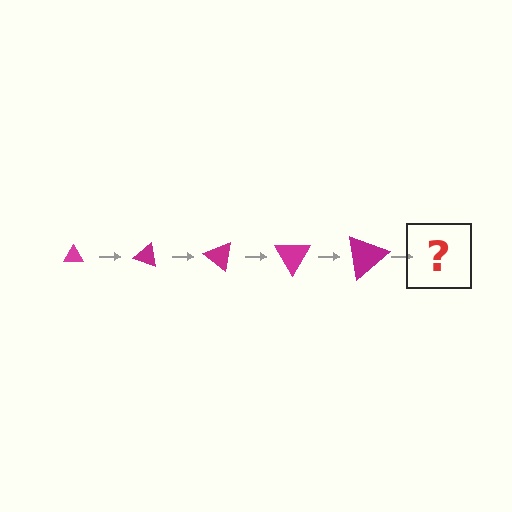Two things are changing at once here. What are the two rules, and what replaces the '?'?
The two rules are that the triangle grows larger each step and it rotates 20 degrees each step. The '?' should be a triangle, larger than the previous one and rotated 100 degrees from the start.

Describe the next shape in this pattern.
It should be a triangle, larger than the previous one and rotated 100 degrees from the start.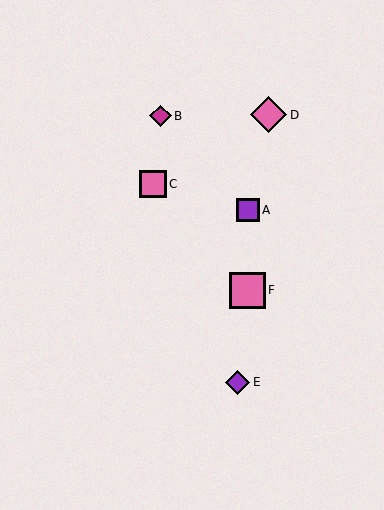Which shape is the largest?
The pink diamond (labeled D) is the largest.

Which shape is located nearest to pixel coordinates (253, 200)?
The purple square (labeled A) at (248, 210) is nearest to that location.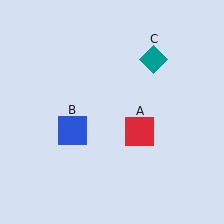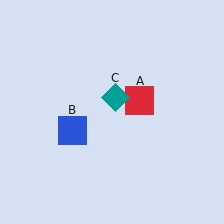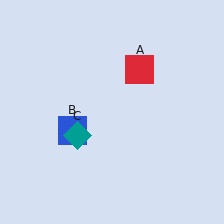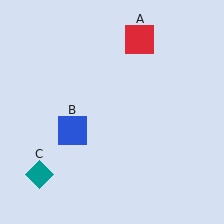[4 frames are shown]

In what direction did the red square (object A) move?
The red square (object A) moved up.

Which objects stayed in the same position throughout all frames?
Blue square (object B) remained stationary.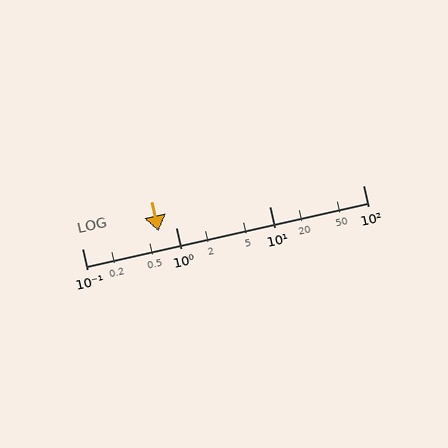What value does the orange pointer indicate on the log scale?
The pointer indicates approximately 0.65.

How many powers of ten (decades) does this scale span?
The scale spans 3 decades, from 0.1 to 100.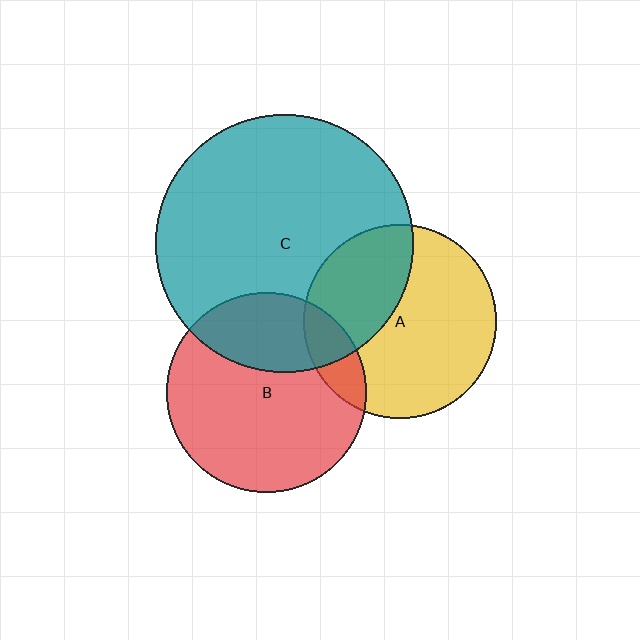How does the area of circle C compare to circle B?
Approximately 1.7 times.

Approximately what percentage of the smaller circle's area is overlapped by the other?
Approximately 15%.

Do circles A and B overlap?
Yes.